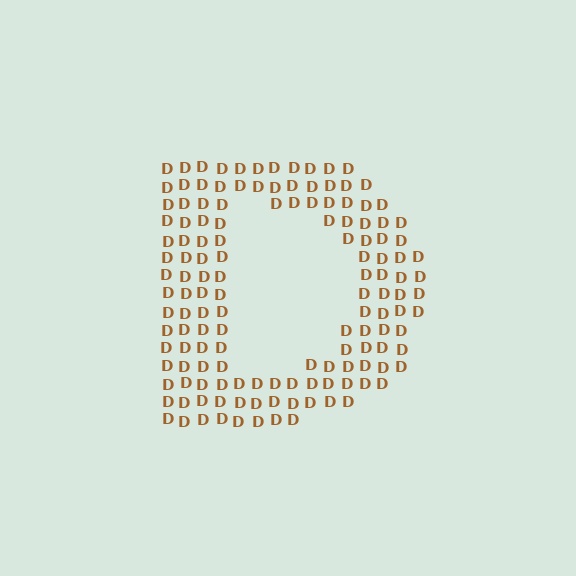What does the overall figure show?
The overall figure shows the letter D.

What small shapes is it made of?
It is made of small letter D's.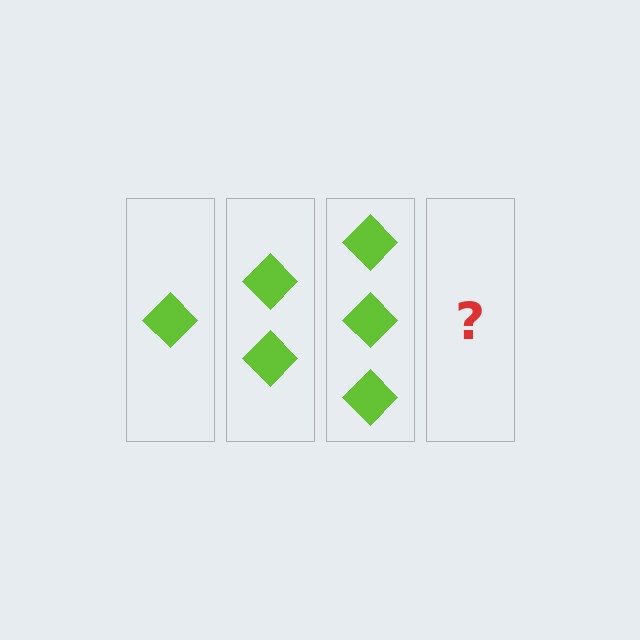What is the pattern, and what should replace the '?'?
The pattern is that each step adds one more diamond. The '?' should be 4 diamonds.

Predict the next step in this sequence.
The next step is 4 diamonds.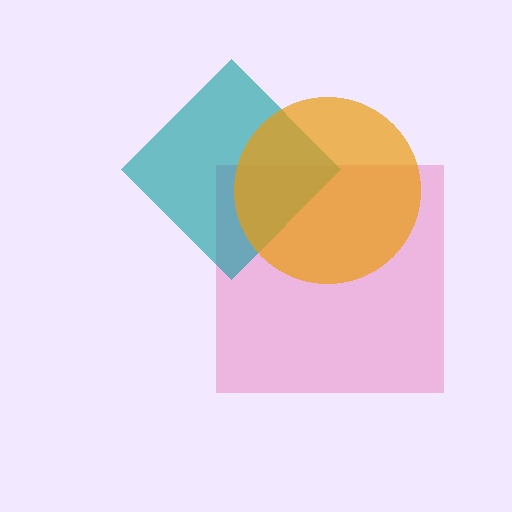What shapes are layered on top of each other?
The layered shapes are: a pink square, a teal diamond, an orange circle.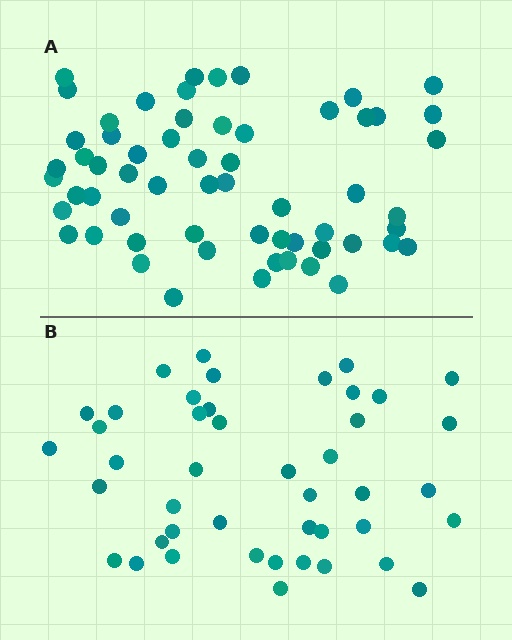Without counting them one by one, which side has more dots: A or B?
Region A (the top region) has more dots.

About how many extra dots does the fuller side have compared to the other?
Region A has approximately 15 more dots than region B.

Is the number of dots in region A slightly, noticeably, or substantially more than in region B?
Region A has noticeably more, but not dramatically so. The ratio is roughly 1.4 to 1.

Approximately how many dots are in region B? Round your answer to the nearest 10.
About 40 dots. (The exact count is 44, which rounds to 40.)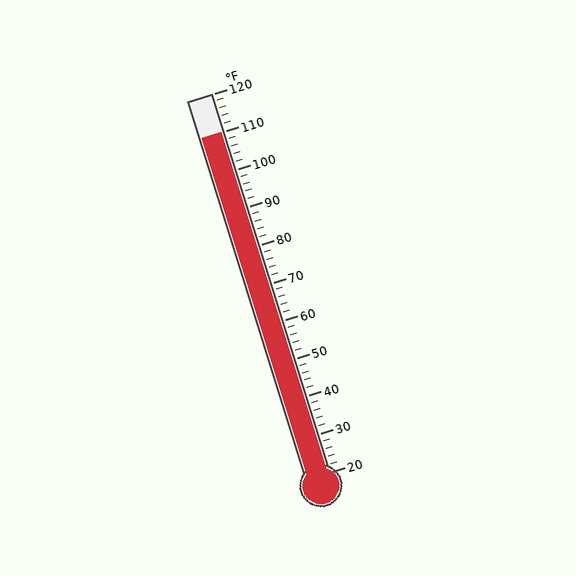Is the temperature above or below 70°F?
The temperature is above 70°F.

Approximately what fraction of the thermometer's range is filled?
The thermometer is filled to approximately 90% of its range.